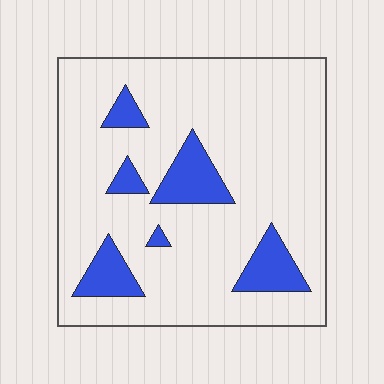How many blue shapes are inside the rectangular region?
6.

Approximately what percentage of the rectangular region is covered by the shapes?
Approximately 15%.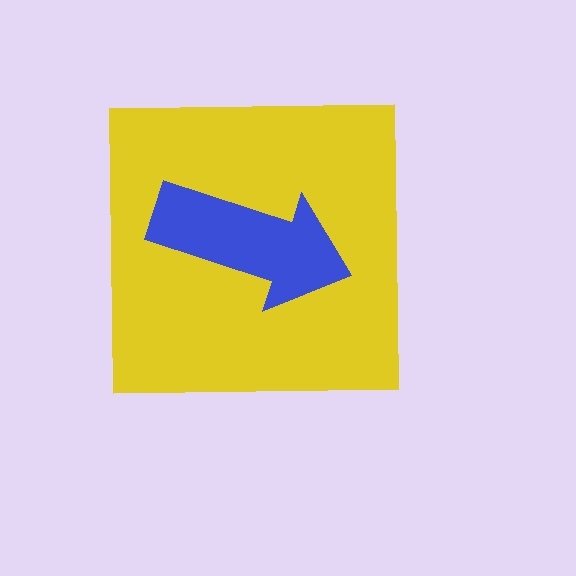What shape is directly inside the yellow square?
The blue arrow.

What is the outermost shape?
The yellow square.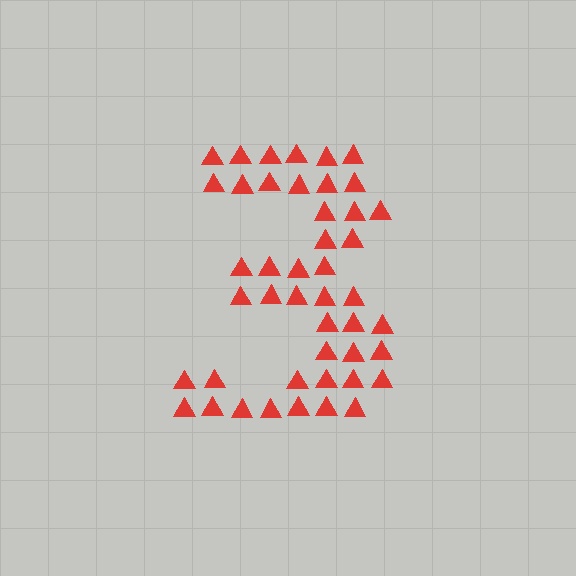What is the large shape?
The large shape is the digit 3.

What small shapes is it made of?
It is made of small triangles.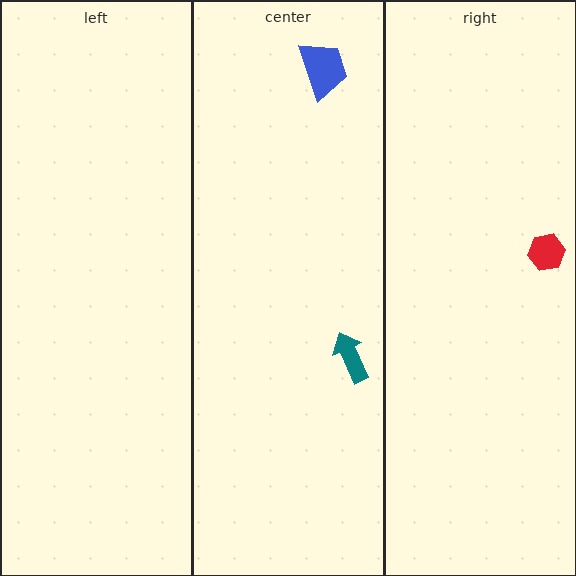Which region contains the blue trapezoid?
The center region.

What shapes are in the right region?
The red hexagon.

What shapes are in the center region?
The blue trapezoid, the teal arrow.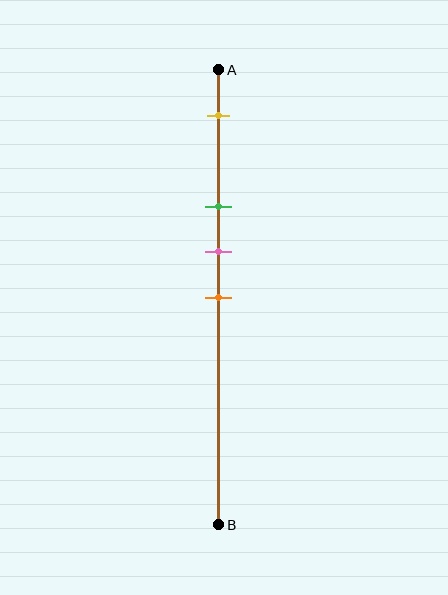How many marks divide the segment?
There are 4 marks dividing the segment.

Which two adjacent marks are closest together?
The pink and orange marks are the closest adjacent pair.